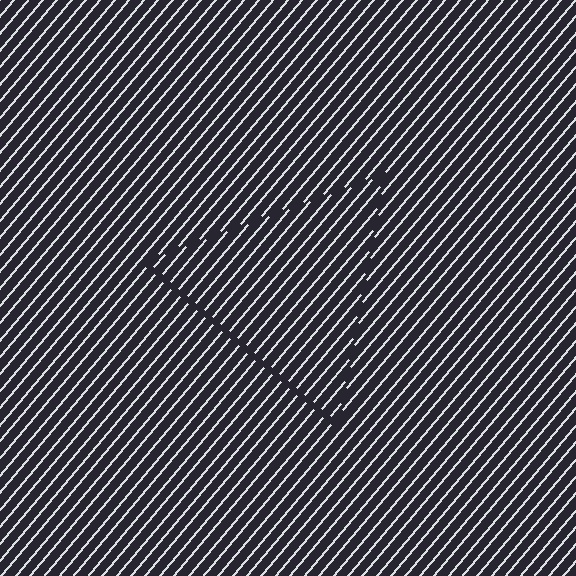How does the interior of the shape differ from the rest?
The interior of the shape contains the same grating, shifted by half a period — the contour is defined by the phase discontinuity where line-ends from the inner and outer gratings abut.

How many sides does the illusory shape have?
3 sides — the line-ends trace a triangle.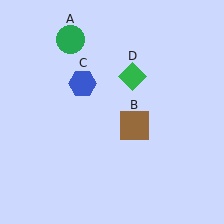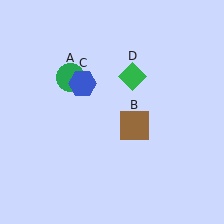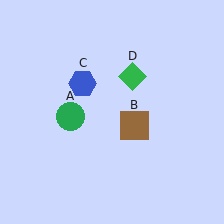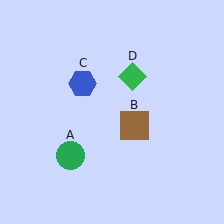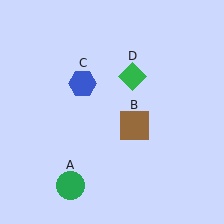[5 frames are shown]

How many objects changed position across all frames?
1 object changed position: green circle (object A).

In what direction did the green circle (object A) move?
The green circle (object A) moved down.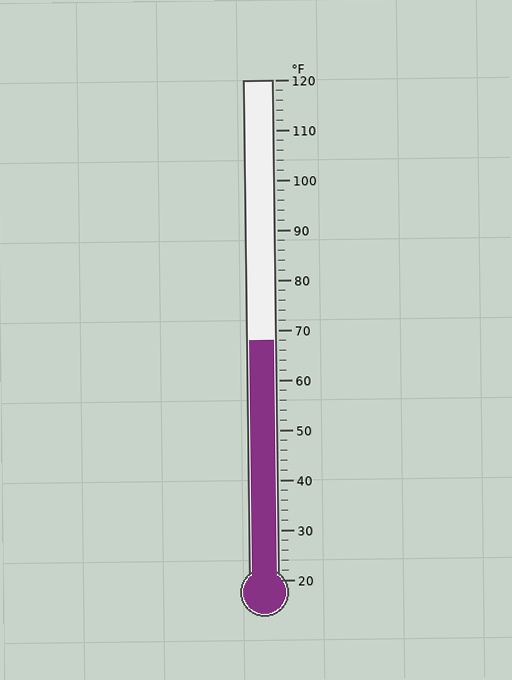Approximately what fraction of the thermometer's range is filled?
The thermometer is filled to approximately 50% of its range.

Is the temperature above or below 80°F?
The temperature is below 80°F.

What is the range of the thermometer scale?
The thermometer scale ranges from 20°F to 120°F.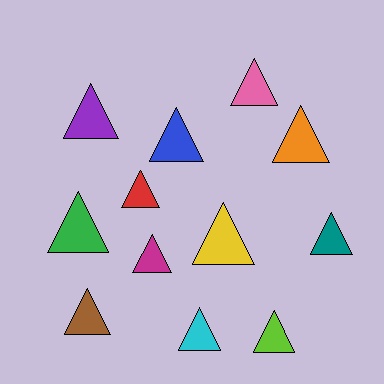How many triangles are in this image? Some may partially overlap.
There are 12 triangles.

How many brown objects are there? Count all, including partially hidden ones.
There is 1 brown object.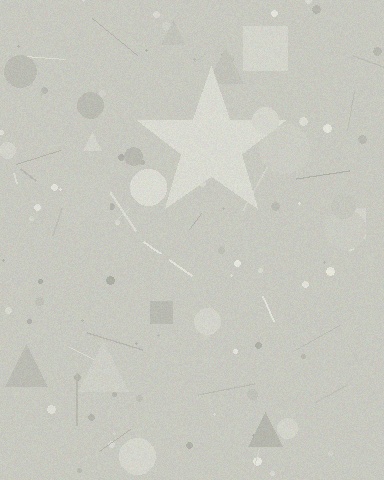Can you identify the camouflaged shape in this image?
The camouflaged shape is a star.